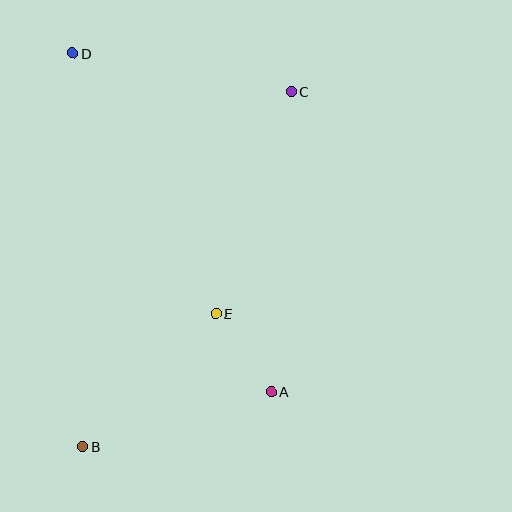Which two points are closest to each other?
Points A and E are closest to each other.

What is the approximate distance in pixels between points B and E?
The distance between B and E is approximately 188 pixels.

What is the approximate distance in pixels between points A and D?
The distance between A and D is approximately 393 pixels.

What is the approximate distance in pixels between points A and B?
The distance between A and B is approximately 196 pixels.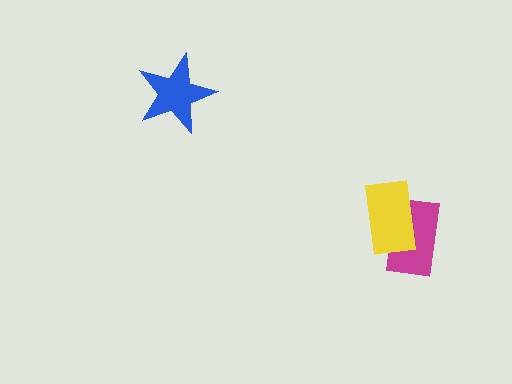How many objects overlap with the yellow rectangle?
1 object overlaps with the yellow rectangle.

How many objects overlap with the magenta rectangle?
1 object overlaps with the magenta rectangle.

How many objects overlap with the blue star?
0 objects overlap with the blue star.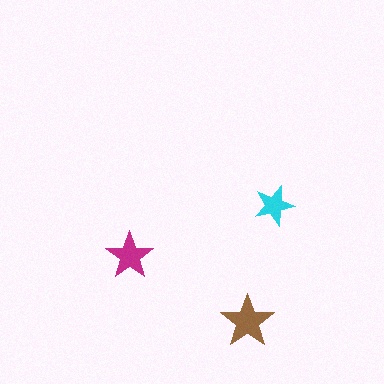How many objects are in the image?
There are 3 objects in the image.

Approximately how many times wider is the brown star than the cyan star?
About 1.5 times wider.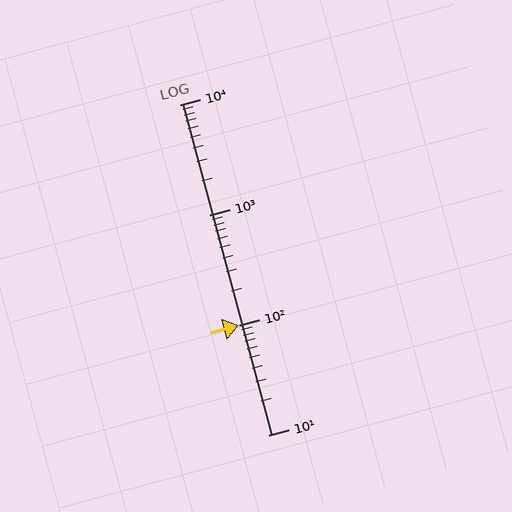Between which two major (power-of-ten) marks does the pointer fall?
The pointer is between 100 and 1000.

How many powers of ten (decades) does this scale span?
The scale spans 3 decades, from 10 to 10000.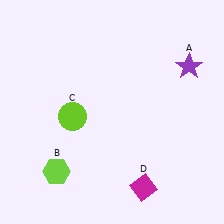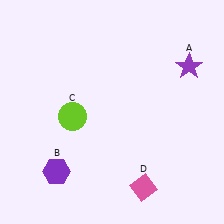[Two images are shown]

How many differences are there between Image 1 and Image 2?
There are 2 differences between the two images.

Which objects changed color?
B changed from lime to purple. D changed from magenta to pink.